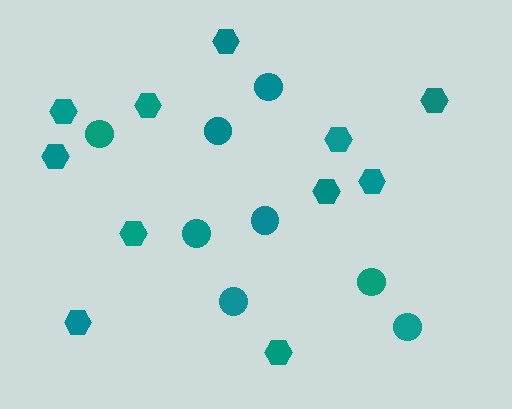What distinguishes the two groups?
There are 2 groups: one group of circles (8) and one group of hexagons (11).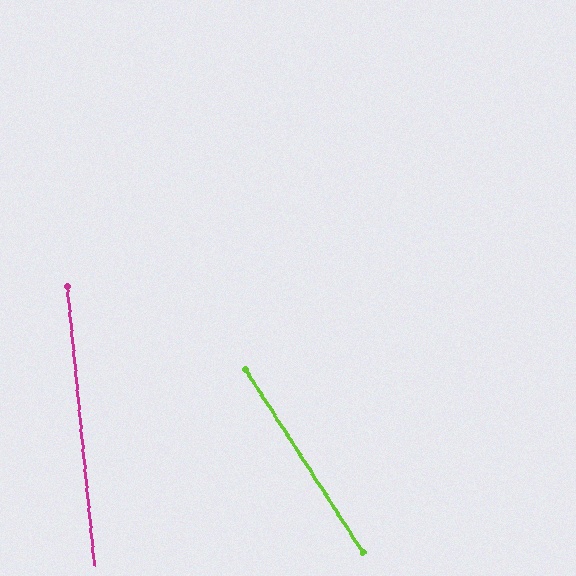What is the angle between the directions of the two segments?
Approximately 27 degrees.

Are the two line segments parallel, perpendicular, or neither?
Neither parallel nor perpendicular — they differ by about 27°.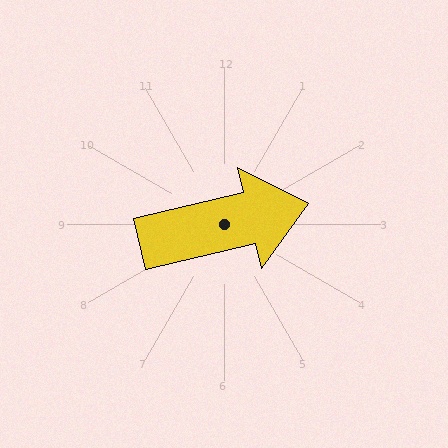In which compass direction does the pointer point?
East.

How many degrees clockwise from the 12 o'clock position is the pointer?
Approximately 77 degrees.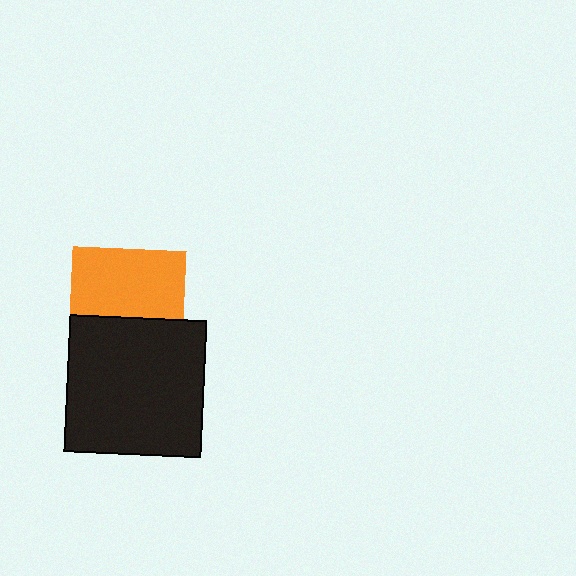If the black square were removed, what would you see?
You would see the complete orange square.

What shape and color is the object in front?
The object in front is a black square.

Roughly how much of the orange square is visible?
About half of it is visible (roughly 60%).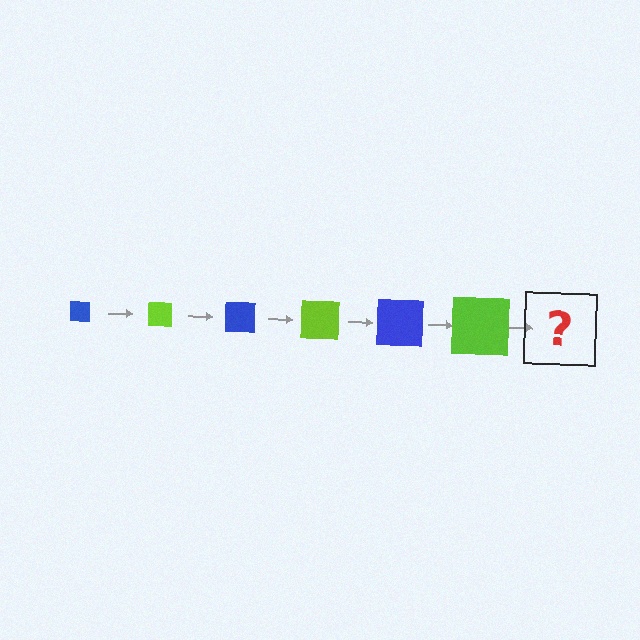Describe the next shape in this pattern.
It should be a blue square, larger than the previous one.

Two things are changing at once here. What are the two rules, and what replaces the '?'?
The two rules are that the square grows larger each step and the color cycles through blue and lime. The '?' should be a blue square, larger than the previous one.